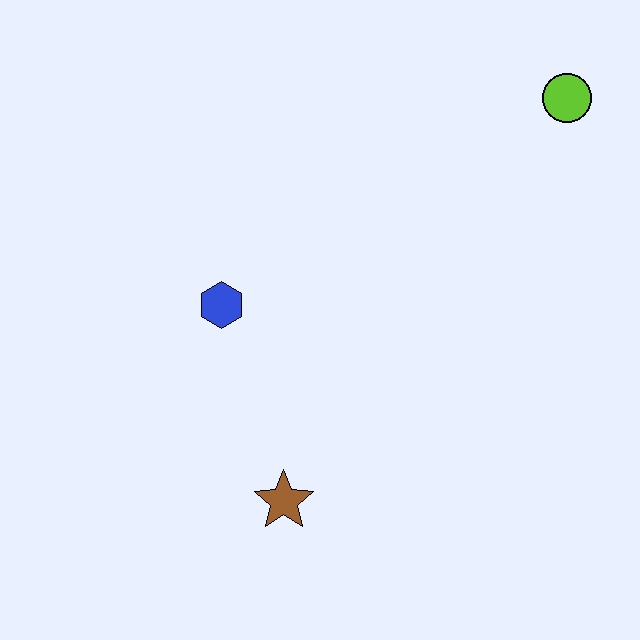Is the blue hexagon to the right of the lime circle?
No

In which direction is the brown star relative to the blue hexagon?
The brown star is below the blue hexagon.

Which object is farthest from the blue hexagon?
The lime circle is farthest from the blue hexagon.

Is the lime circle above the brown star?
Yes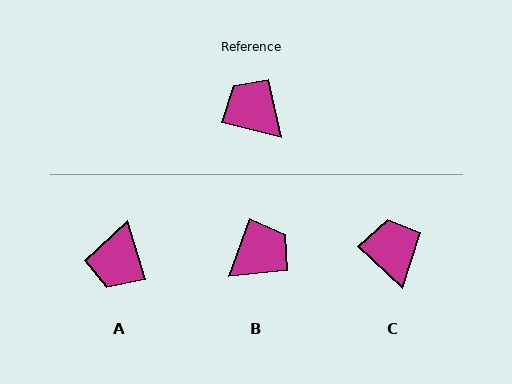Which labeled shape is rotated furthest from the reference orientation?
A, about 120 degrees away.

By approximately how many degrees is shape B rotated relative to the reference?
Approximately 96 degrees clockwise.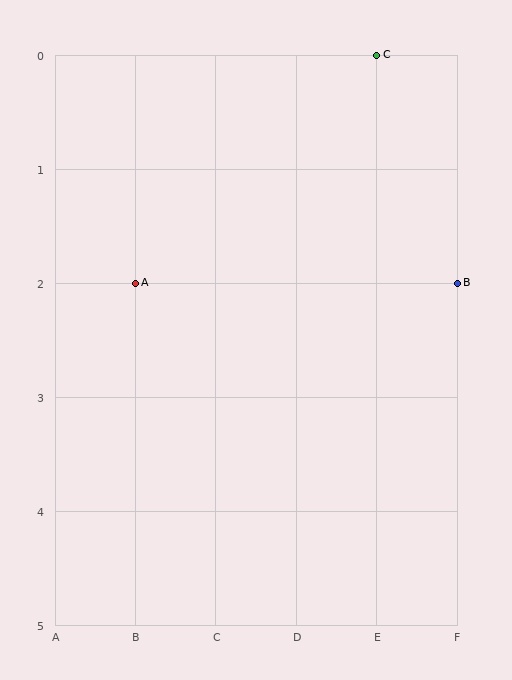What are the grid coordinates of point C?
Point C is at grid coordinates (E, 0).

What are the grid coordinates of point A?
Point A is at grid coordinates (B, 2).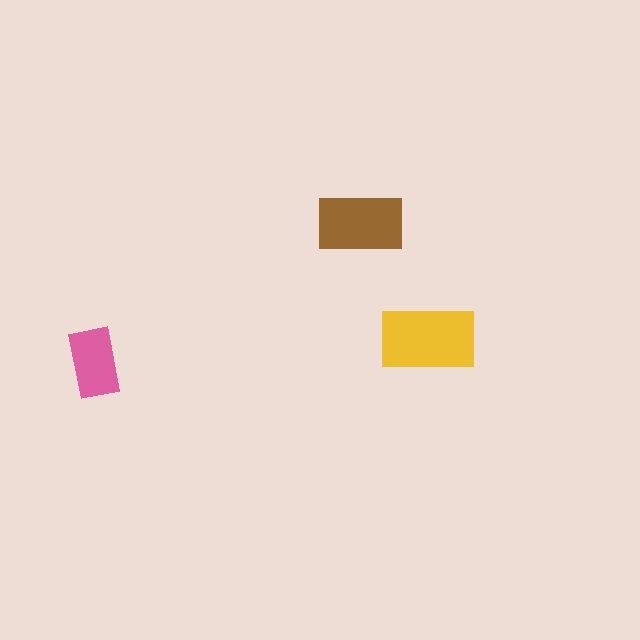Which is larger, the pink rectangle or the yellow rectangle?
The yellow one.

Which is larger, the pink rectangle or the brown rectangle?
The brown one.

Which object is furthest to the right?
The yellow rectangle is rightmost.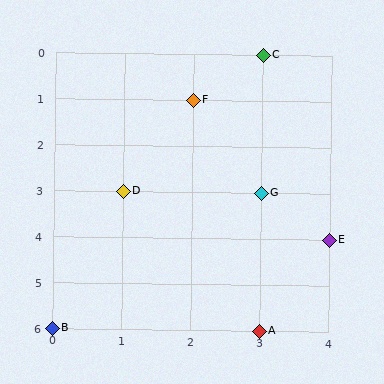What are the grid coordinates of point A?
Point A is at grid coordinates (3, 6).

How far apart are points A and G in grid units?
Points A and G are 3 rows apart.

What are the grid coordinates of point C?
Point C is at grid coordinates (3, 0).